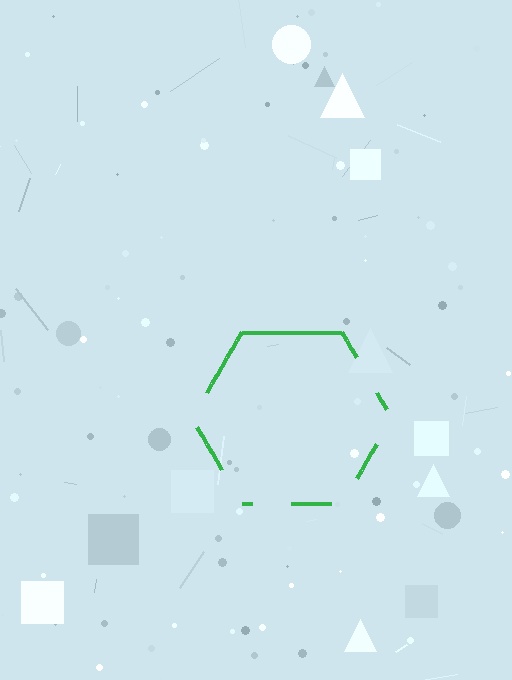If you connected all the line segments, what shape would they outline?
They would outline a hexagon.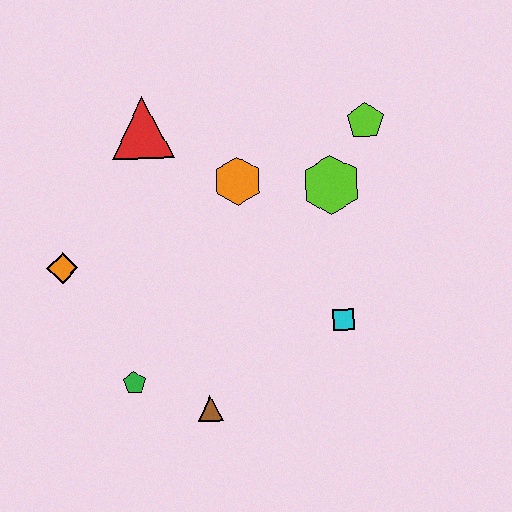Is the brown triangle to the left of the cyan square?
Yes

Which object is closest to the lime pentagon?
The lime hexagon is closest to the lime pentagon.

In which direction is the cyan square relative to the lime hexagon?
The cyan square is below the lime hexagon.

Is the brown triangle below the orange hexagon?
Yes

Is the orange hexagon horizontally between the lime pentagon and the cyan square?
No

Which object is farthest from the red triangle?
The brown triangle is farthest from the red triangle.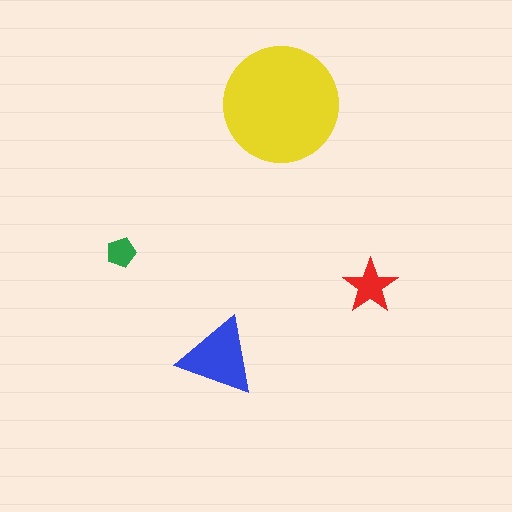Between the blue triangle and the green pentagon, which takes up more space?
The blue triangle.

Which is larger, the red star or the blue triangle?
The blue triangle.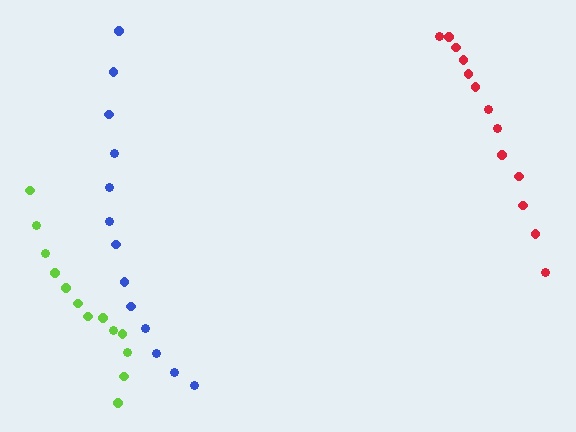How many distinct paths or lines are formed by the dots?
There are 3 distinct paths.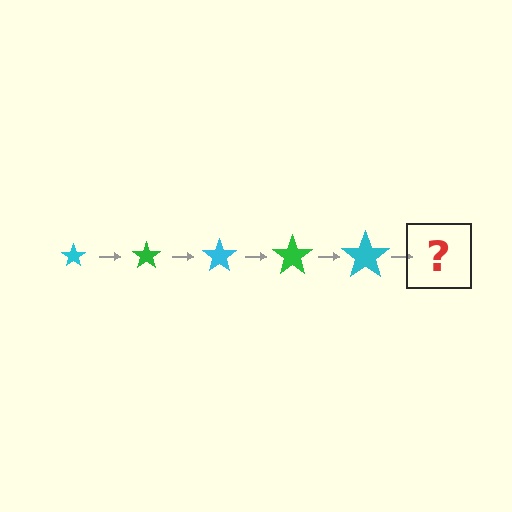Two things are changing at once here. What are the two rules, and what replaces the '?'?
The two rules are that the star grows larger each step and the color cycles through cyan and green. The '?' should be a green star, larger than the previous one.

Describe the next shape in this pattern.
It should be a green star, larger than the previous one.